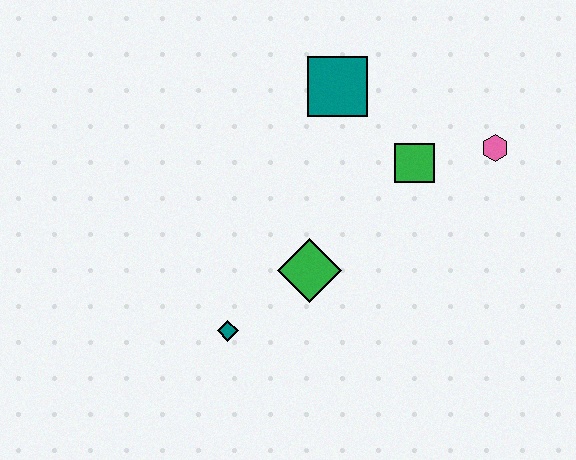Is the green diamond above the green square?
No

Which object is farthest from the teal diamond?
The pink hexagon is farthest from the teal diamond.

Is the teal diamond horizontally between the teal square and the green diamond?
No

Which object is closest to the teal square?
The green square is closest to the teal square.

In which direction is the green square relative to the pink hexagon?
The green square is to the left of the pink hexagon.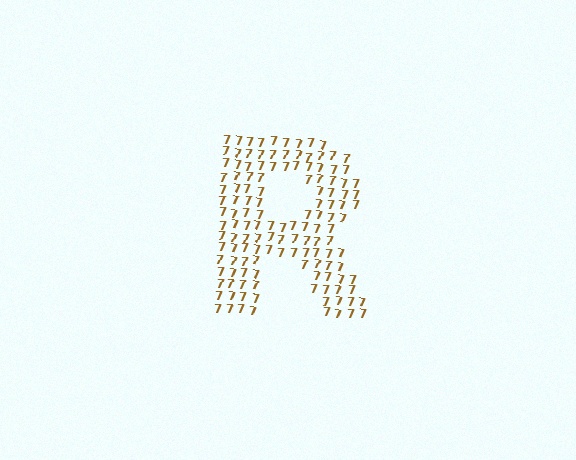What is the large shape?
The large shape is the letter R.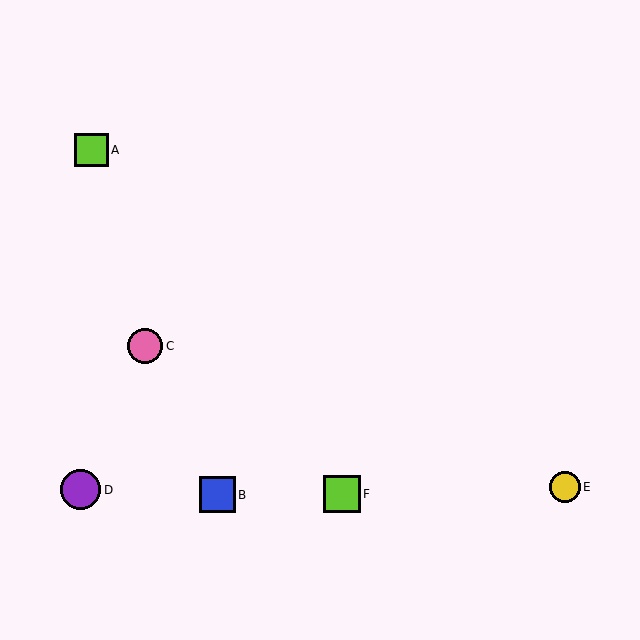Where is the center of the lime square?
The center of the lime square is at (342, 494).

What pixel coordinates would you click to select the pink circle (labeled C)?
Click at (145, 346) to select the pink circle C.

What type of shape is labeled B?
Shape B is a blue square.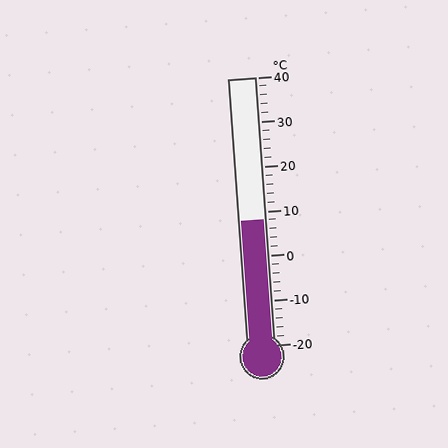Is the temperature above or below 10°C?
The temperature is below 10°C.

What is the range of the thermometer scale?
The thermometer scale ranges from -20°C to 40°C.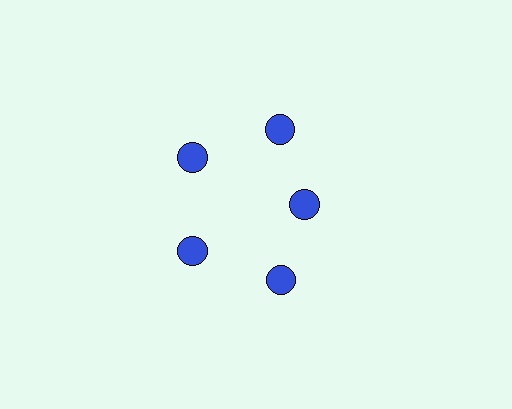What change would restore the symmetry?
The symmetry would be restored by moving it outward, back onto the ring so that all 5 circles sit at equal angles and equal distance from the center.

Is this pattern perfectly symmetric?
No. The 5 blue circles are arranged in a ring, but one element near the 3 o'clock position is pulled inward toward the center, breaking the 5-fold rotational symmetry.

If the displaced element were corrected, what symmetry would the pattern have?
It would have 5-fold rotational symmetry — the pattern would map onto itself every 72 degrees.